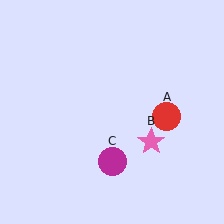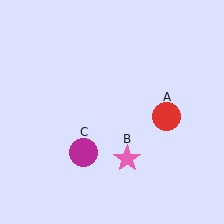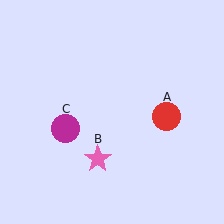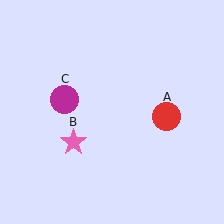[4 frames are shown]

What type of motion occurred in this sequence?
The pink star (object B), magenta circle (object C) rotated clockwise around the center of the scene.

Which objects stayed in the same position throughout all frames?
Red circle (object A) remained stationary.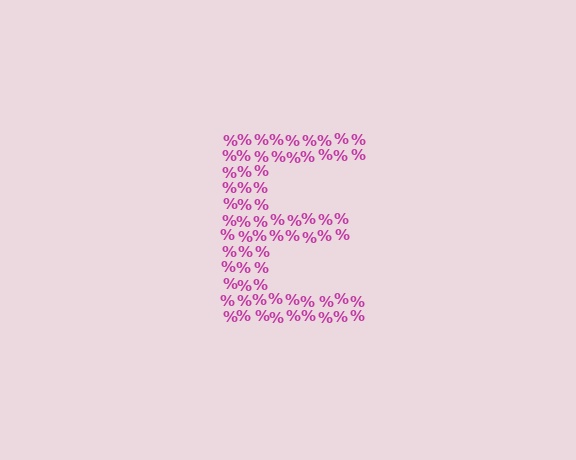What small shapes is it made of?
It is made of small percent signs.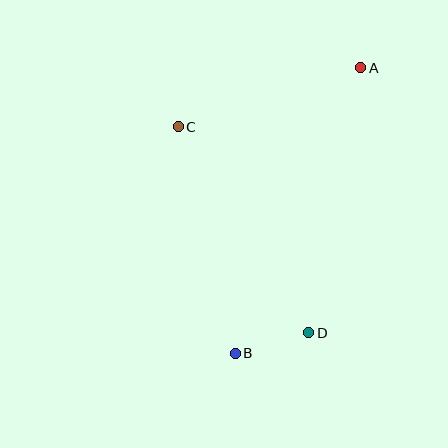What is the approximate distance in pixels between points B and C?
The distance between B and C is approximately 234 pixels.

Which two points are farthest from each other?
Points A and B are farthest from each other.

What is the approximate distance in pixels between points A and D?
The distance between A and D is approximately 270 pixels.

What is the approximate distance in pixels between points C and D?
The distance between C and D is approximately 244 pixels.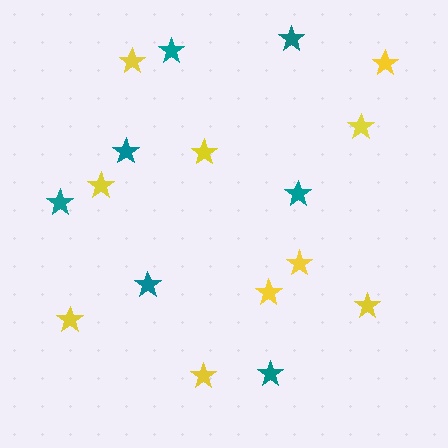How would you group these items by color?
There are 2 groups: one group of teal stars (7) and one group of yellow stars (10).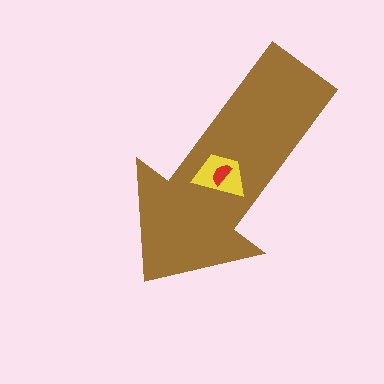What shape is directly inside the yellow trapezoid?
The red semicircle.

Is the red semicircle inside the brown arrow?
Yes.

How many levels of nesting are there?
3.